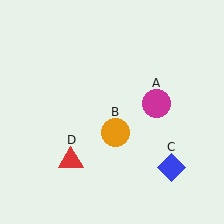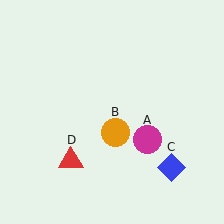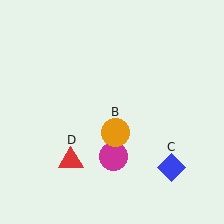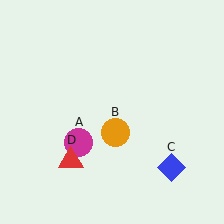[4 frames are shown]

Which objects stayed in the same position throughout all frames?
Orange circle (object B) and blue diamond (object C) and red triangle (object D) remained stationary.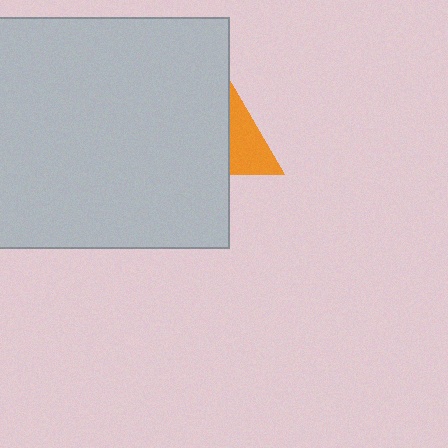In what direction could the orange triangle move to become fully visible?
The orange triangle could move right. That would shift it out from behind the light gray square entirely.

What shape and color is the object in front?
The object in front is a light gray square.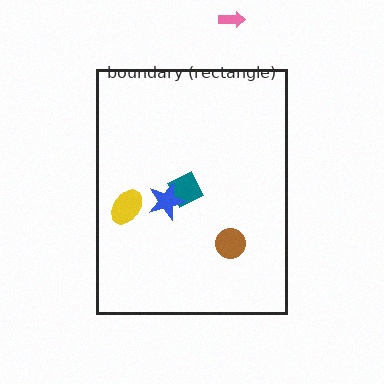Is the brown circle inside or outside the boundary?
Inside.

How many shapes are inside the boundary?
4 inside, 1 outside.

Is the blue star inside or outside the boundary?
Inside.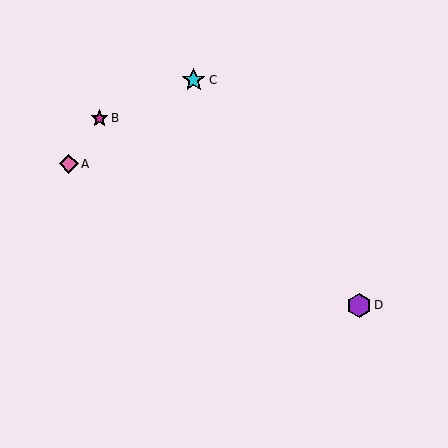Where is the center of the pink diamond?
The center of the pink diamond is at (69, 164).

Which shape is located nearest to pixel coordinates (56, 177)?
The pink diamond (labeled A) at (69, 164) is nearest to that location.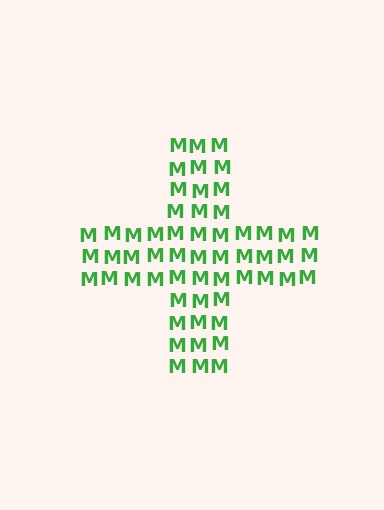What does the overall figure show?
The overall figure shows a cross.